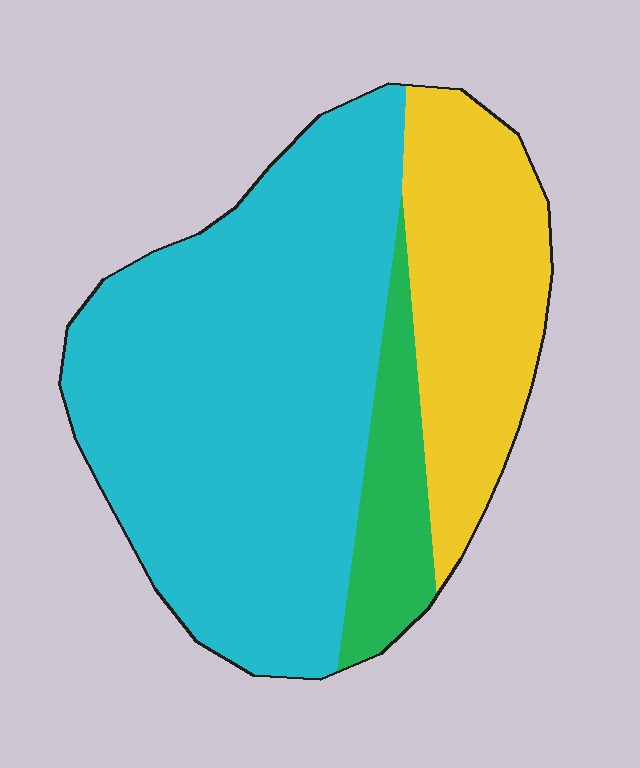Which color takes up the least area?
Green, at roughly 10%.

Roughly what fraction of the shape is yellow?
Yellow covers around 25% of the shape.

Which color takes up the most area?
Cyan, at roughly 65%.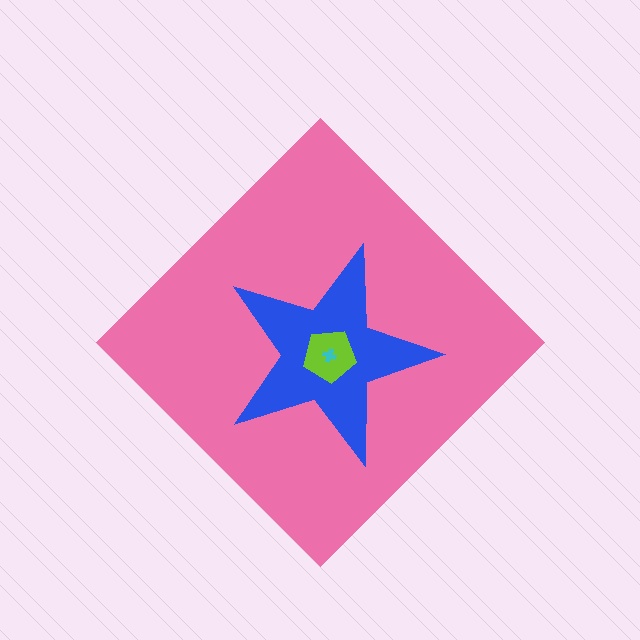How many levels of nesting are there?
4.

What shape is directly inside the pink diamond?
The blue star.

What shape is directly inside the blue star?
The lime pentagon.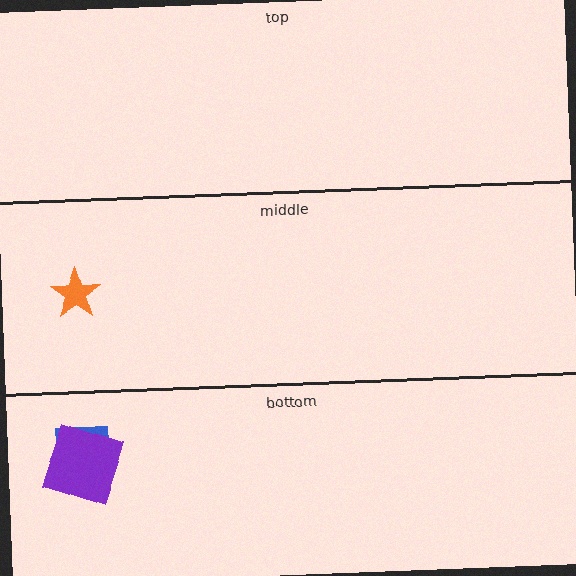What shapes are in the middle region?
The orange star.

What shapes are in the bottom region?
The blue rectangle, the purple square.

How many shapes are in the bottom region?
2.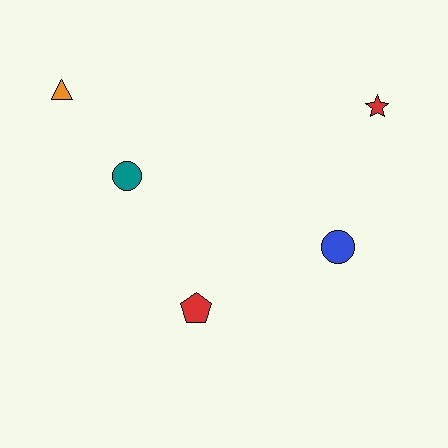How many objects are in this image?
There are 5 objects.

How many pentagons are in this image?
There is 1 pentagon.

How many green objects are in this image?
There are no green objects.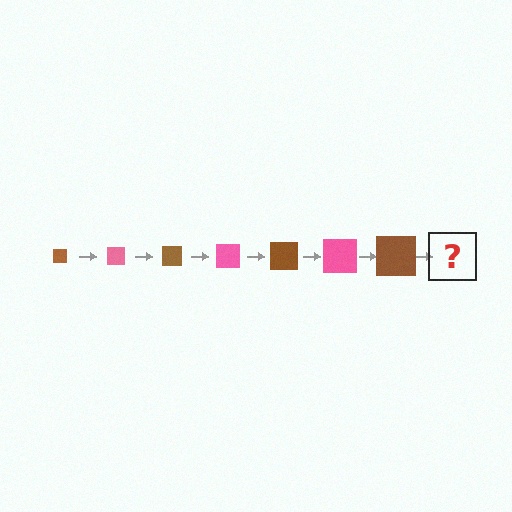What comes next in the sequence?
The next element should be a pink square, larger than the previous one.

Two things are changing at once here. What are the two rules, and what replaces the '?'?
The two rules are that the square grows larger each step and the color cycles through brown and pink. The '?' should be a pink square, larger than the previous one.